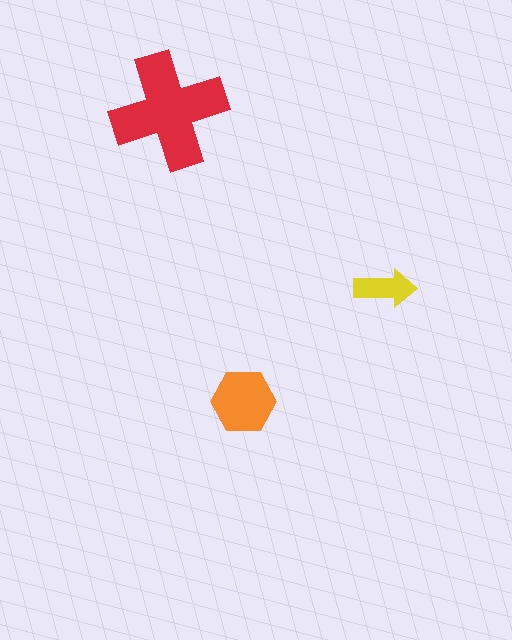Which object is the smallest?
The yellow arrow.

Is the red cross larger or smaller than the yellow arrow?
Larger.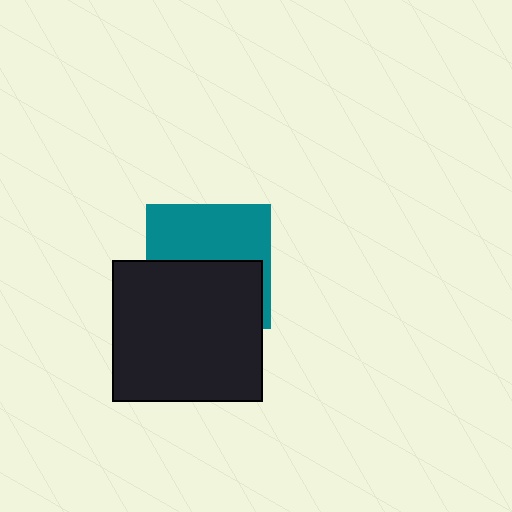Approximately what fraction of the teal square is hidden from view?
Roughly 52% of the teal square is hidden behind the black rectangle.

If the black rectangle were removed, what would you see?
You would see the complete teal square.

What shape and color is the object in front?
The object in front is a black rectangle.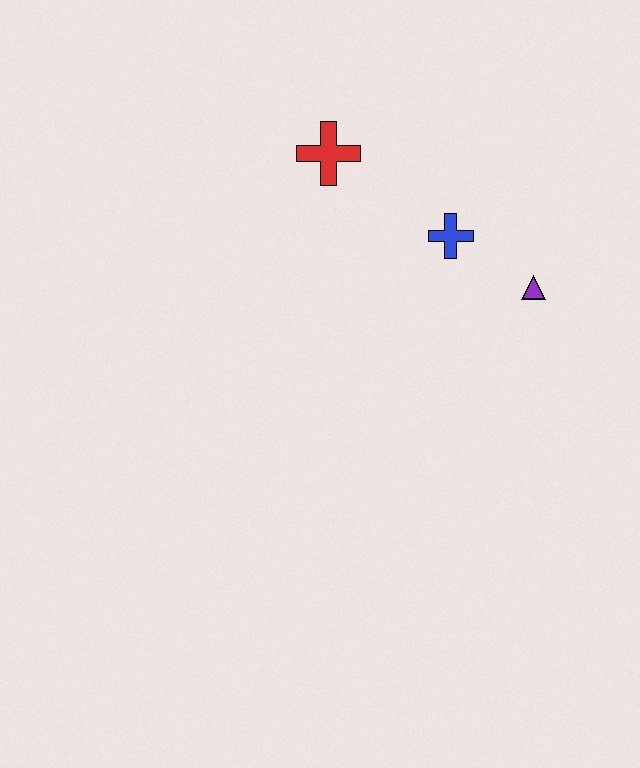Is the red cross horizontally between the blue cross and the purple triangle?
No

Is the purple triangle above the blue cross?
No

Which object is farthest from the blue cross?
The red cross is farthest from the blue cross.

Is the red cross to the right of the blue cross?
No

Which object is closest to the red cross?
The blue cross is closest to the red cross.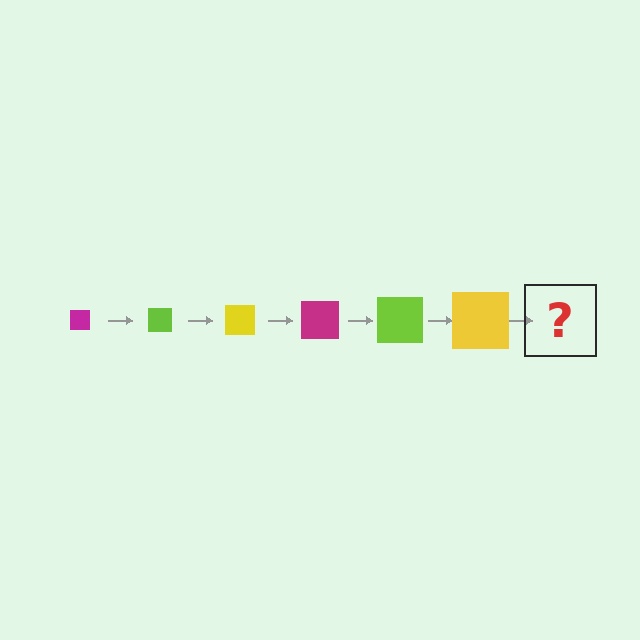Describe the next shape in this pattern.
It should be a magenta square, larger than the previous one.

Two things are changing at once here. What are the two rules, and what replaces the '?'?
The two rules are that the square grows larger each step and the color cycles through magenta, lime, and yellow. The '?' should be a magenta square, larger than the previous one.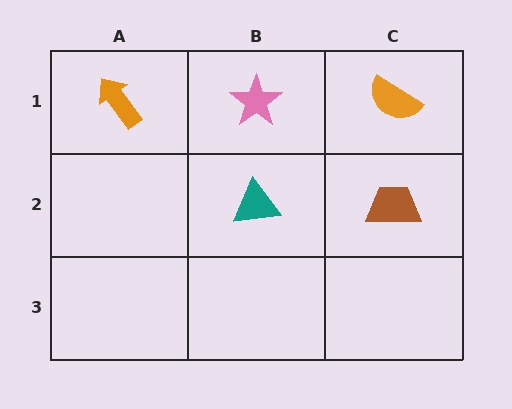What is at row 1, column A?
An orange arrow.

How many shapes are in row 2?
2 shapes.